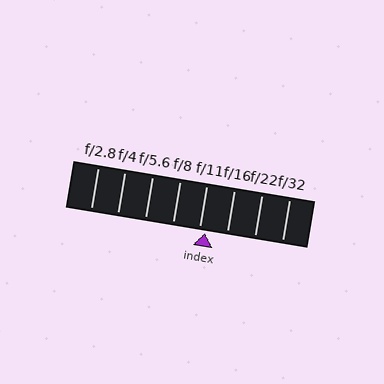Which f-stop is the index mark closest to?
The index mark is closest to f/11.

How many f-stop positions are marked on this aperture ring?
There are 8 f-stop positions marked.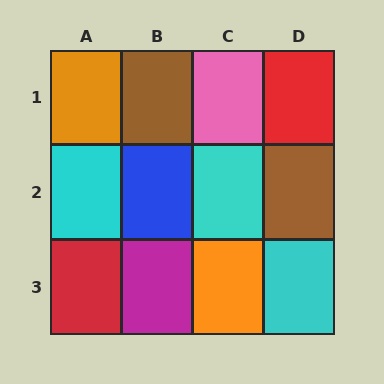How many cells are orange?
2 cells are orange.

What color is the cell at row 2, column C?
Cyan.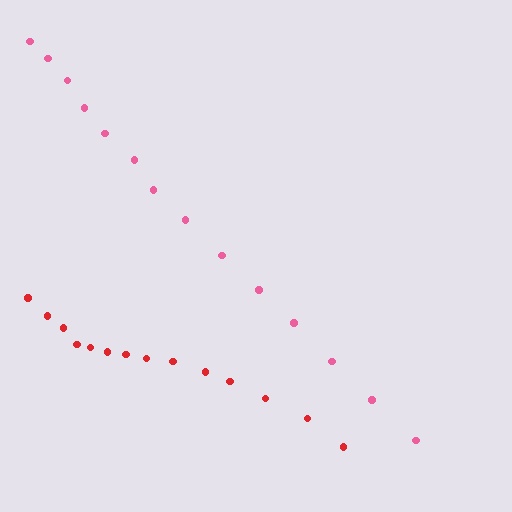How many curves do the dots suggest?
There are 2 distinct paths.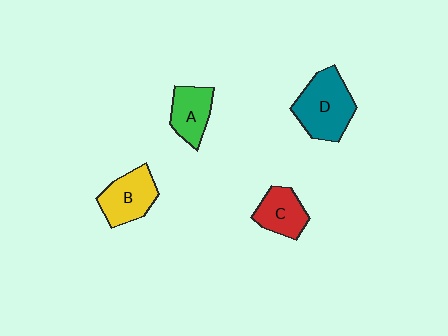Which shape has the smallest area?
Shape A (green).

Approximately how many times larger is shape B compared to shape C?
Approximately 1.2 times.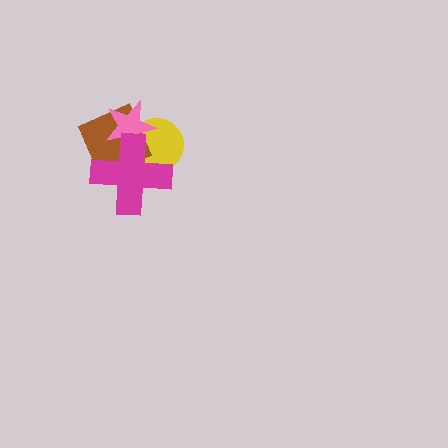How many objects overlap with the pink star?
3 objects overlap with the pink star.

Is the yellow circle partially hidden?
Yes, it is partially covered by another shape.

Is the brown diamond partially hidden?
Yes, it is partially covered by another shape.